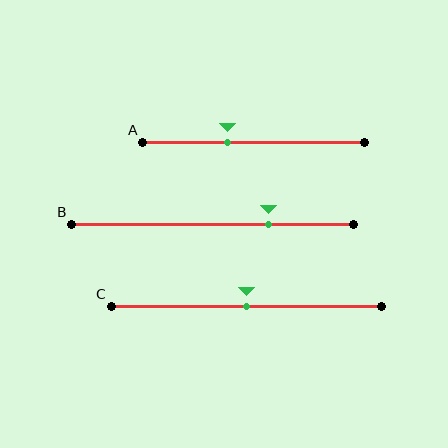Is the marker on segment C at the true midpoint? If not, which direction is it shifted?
Yes, the marker on segment C is at the true midpoint.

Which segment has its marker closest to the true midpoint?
Segment C has its marker closest to the true midpoint.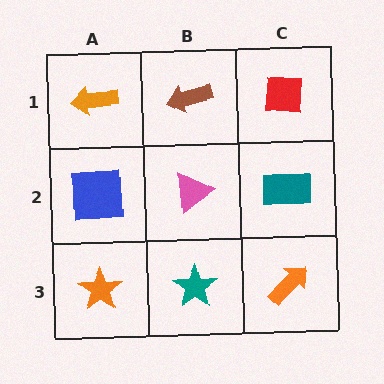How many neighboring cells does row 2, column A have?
3.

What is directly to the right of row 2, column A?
A pink triangle.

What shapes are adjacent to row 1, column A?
A blue square (row 2, column A), a brown arrow (row 1, column B).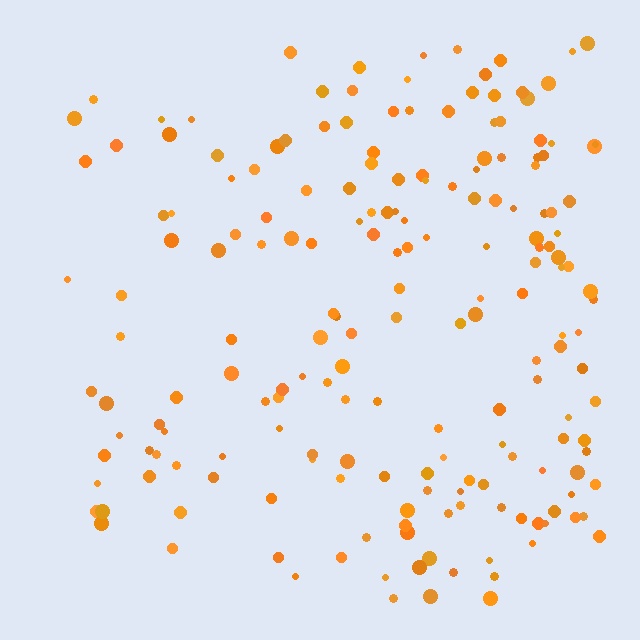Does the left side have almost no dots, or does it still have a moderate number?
Still a moderate number, just noticeably fewer than the right.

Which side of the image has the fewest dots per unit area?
The left.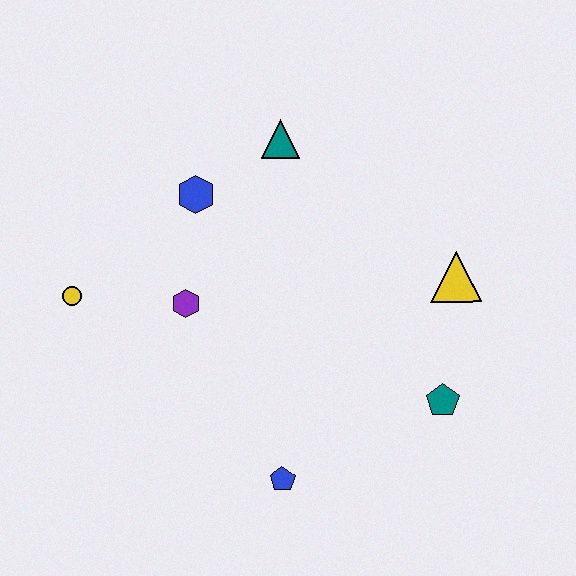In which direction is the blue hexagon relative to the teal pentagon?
The blue hexagon is to the left of the teal pentagon.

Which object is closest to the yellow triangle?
The teal pentagon is closest to the yellow triangle.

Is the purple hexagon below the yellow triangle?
Yes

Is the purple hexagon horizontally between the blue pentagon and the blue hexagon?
No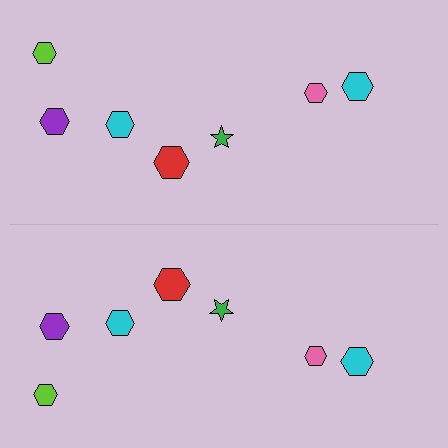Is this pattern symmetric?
Yes, this pattern has bilateral (reflection) symmetry.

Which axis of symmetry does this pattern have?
The pattern has a horizontal axis of symmetry running through the center of the image.